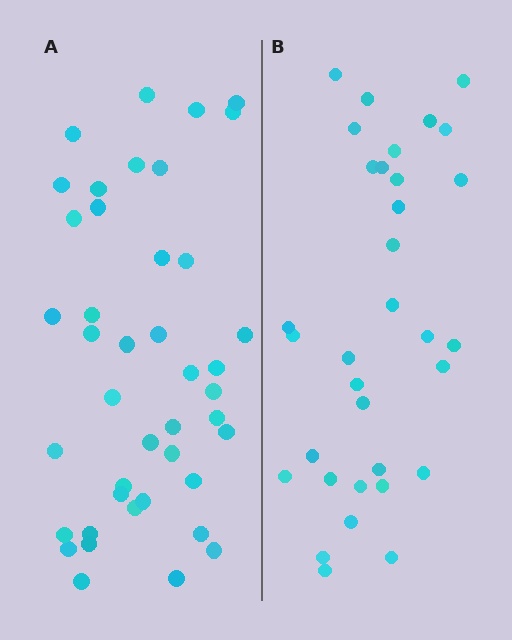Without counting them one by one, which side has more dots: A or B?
Region A (the left region) has more dots.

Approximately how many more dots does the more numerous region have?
Region A has roughly 8 or so more dots than region B.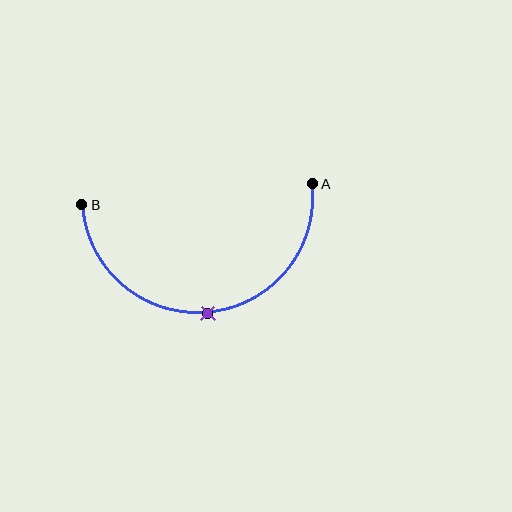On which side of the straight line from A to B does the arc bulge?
The arc bulges below the straight line connecting A and B.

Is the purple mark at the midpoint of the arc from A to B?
Yes. The purple mark lies on the arc at equal arc-length from both A and B — it is the arc midpoint.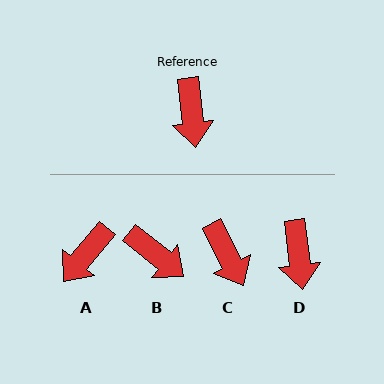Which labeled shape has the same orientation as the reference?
D.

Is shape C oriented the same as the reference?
No, it is off by about 21 degrees.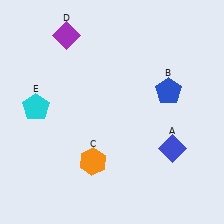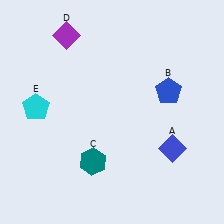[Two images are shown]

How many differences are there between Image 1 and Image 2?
There is 1 difference between the two images.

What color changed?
The hexagon (C) changed from orange in Image 1 to teal in Image 2.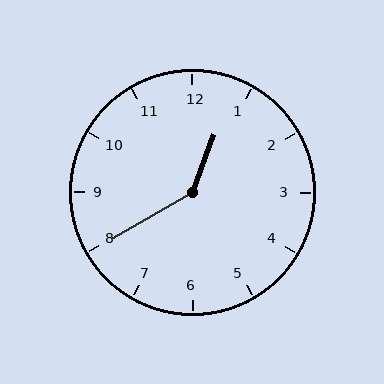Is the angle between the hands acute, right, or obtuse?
It is obtuse.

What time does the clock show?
12:40.